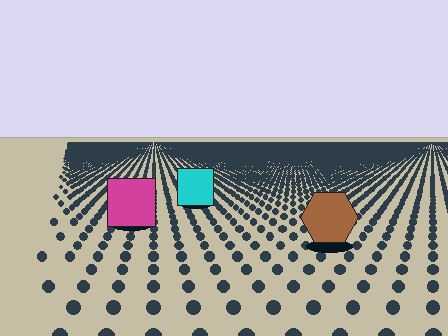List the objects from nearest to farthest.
From nearest to farthest: the brown hexagon, the magenta square, the cyan square.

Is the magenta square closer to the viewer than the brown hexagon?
No. The brown hexagon is closer — you can tell from the texture gradient: the ground texture is coarser near it.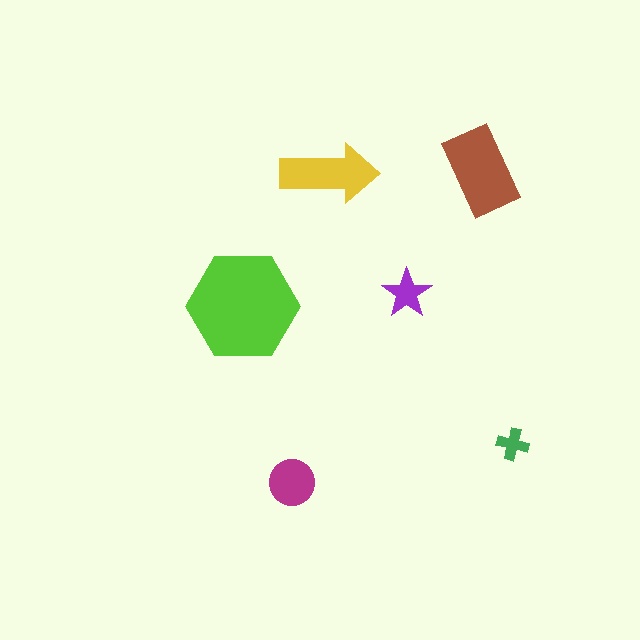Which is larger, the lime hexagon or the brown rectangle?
The lime hexagon.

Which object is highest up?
The brown rectangle is topmost.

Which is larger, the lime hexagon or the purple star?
The lime hexagon.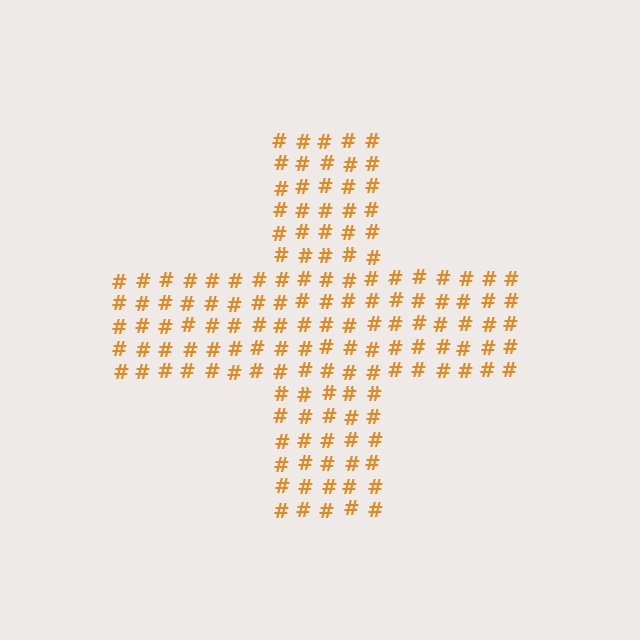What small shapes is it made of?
It is made of small hash symbols.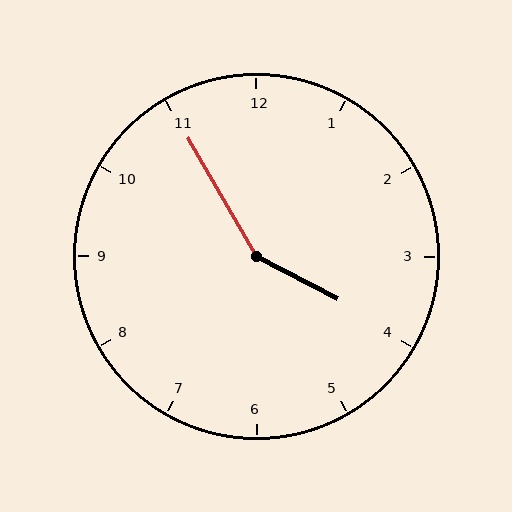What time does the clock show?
3:55.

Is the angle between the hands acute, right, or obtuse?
It is obtuse.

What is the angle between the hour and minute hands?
Approximately 148 degrees.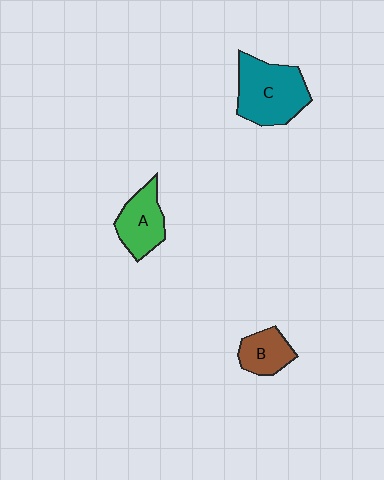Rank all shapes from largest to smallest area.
From largest to smallest: C (teal), A (green), B (brown).